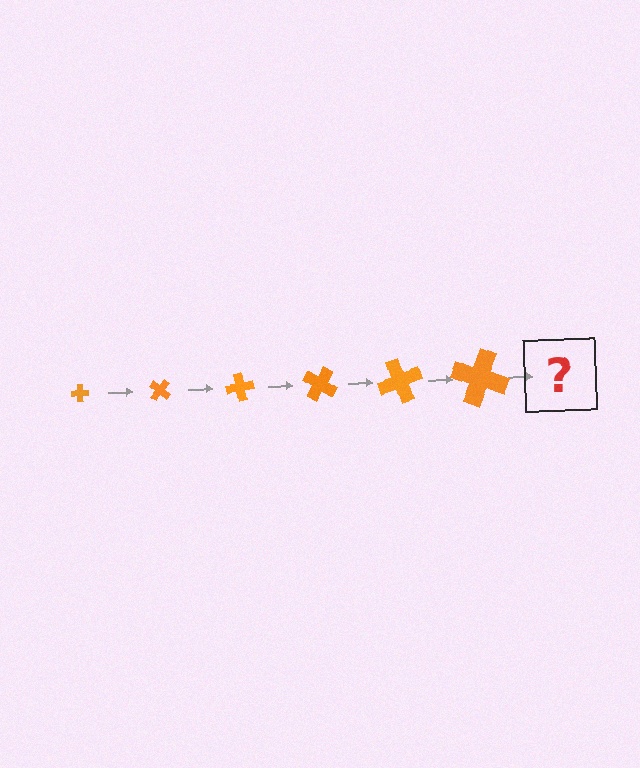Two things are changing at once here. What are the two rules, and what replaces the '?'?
The two rules are that the cross grows larger each step and it rotates 40 degrees each step. The '?' should be a cross, larger than the previous one and rotated 240 degrees from the start.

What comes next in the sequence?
The next element should be a cross, larger than the previous one and rotated 240 degrees from the start.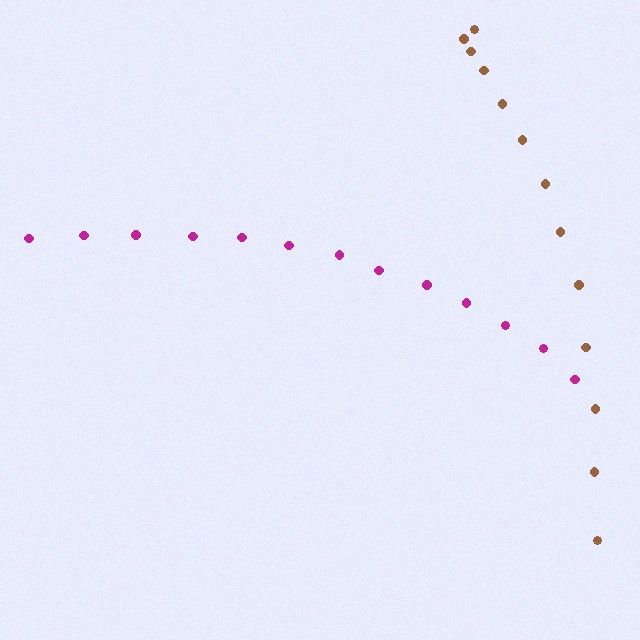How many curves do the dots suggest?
There are 2 distinct paths.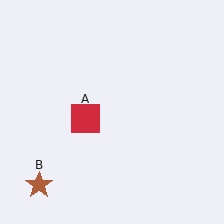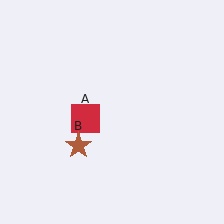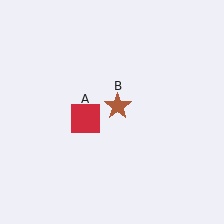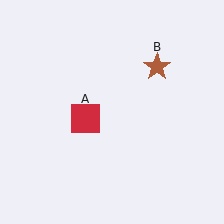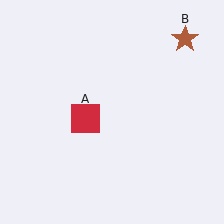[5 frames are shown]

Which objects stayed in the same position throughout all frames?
Red square (object A) remained stationary.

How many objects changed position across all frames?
1 object changed position: brown star (object B).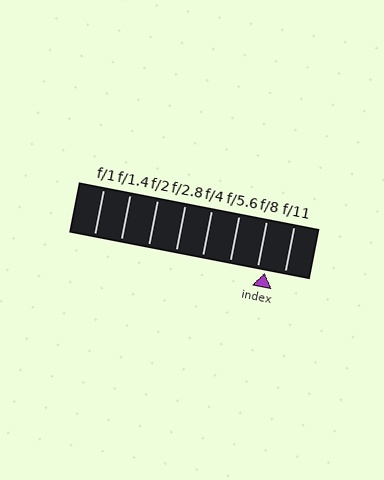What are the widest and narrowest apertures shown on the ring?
The widest aperture shown is f/1 and the narrowest is f/11.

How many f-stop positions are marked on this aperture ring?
There are 8 f-stop positions marked.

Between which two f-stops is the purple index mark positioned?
The index mark is between f/8 and f/11.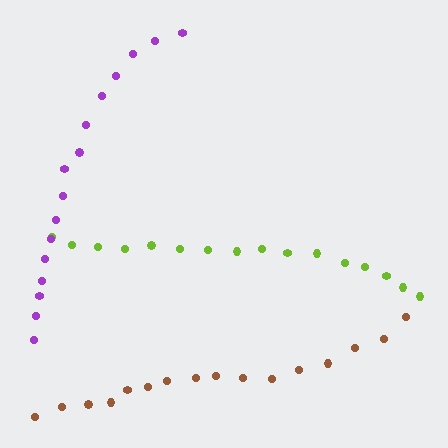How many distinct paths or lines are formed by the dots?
There are 3 distinct paths.